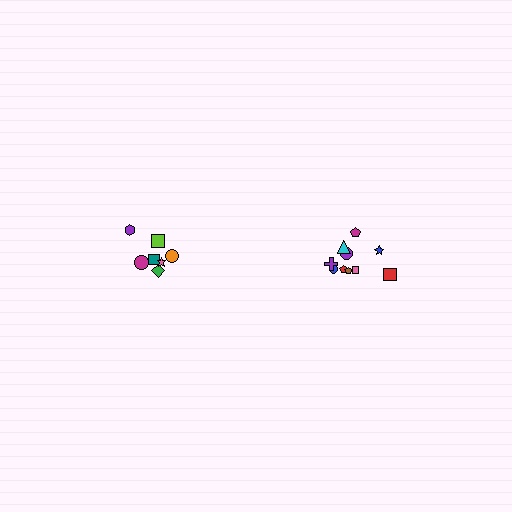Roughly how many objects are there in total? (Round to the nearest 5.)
Roughly 15 objects in total.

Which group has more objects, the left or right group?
The right group.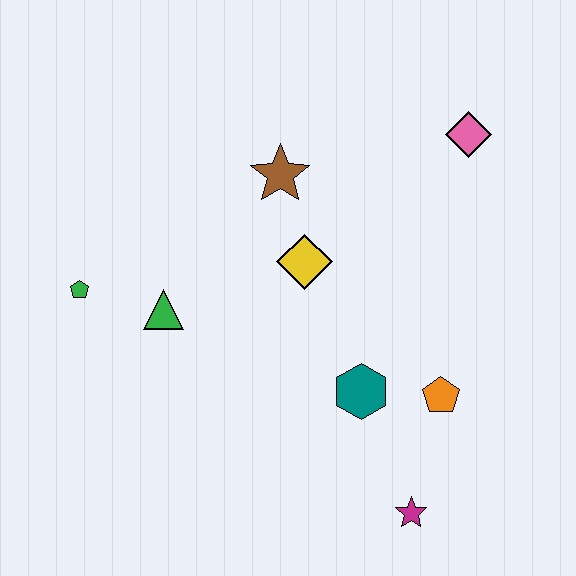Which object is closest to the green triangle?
The green pentagon is closest to the green triangle.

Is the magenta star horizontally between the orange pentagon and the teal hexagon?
Yes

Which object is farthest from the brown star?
The magenta star is farthest from the brown star.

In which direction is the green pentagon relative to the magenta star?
The green pentagon is to the left of the magenta star.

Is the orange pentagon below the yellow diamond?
Yes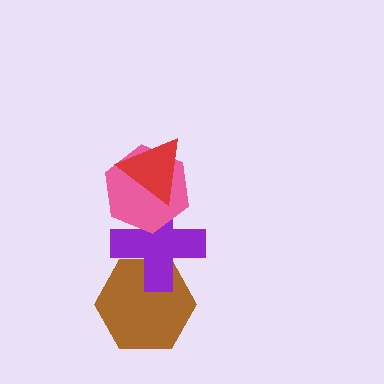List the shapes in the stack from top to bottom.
From top to bottom: the red triangle, the pink hexagon, the purple cross, the brown hexagon.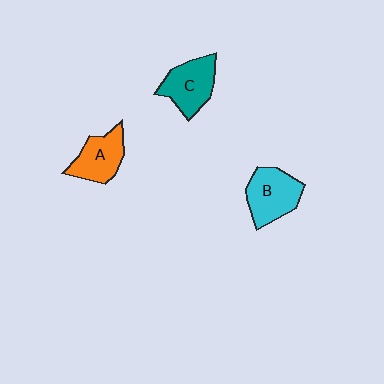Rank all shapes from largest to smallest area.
From largest to smallest: B (cyan), C (teal), A (orange).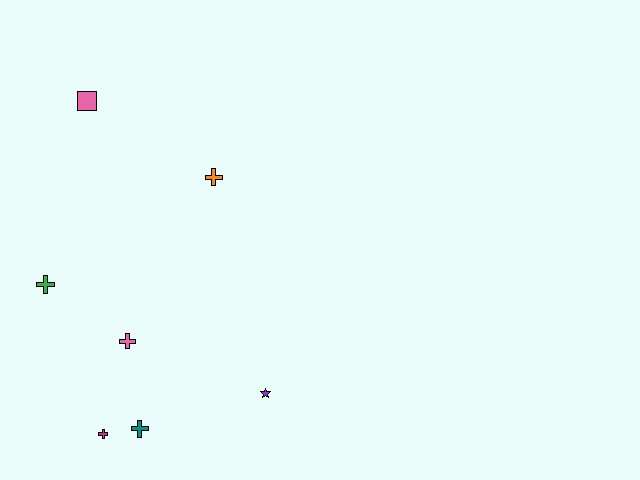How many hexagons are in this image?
There are no hexagons.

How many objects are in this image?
There are 7 objects.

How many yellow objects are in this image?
There are no yellow objects.